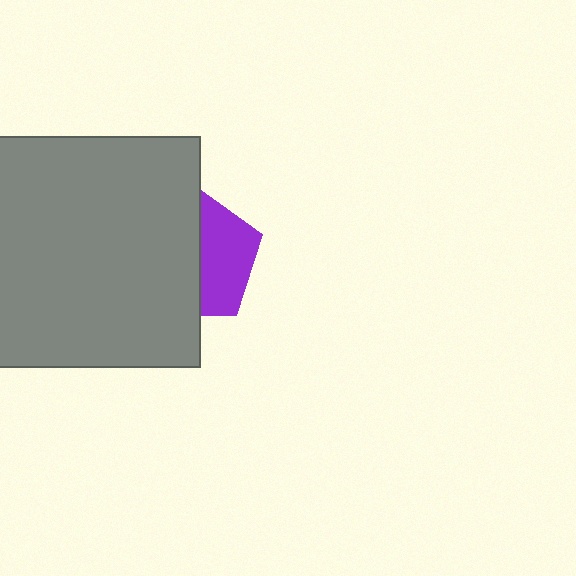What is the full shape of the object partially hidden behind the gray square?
The partially hidden object is a purple pentagon.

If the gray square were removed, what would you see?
You would see the complete purple pentagon.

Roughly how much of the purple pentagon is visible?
A small part of it is visible (roughly 42%).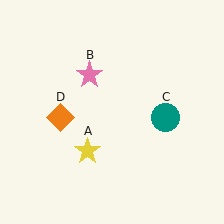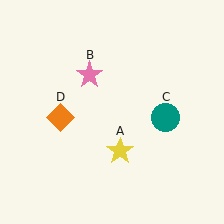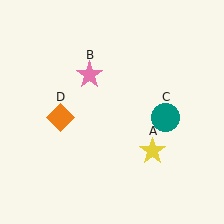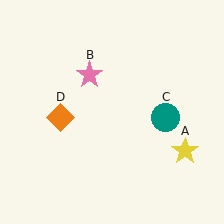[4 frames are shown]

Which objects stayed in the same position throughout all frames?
Pink star (object B) and teal circle (object C) and orange diamond (object D) remained stationary.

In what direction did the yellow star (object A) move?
The yellow star (object A) moved right.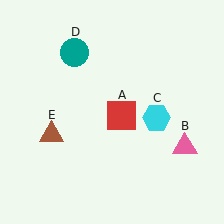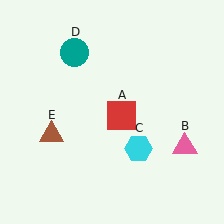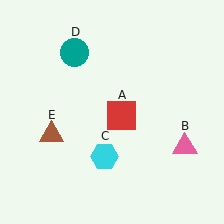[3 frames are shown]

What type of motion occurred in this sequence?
The cyan hexagon (object C) rotated clockwise around the center of the scene.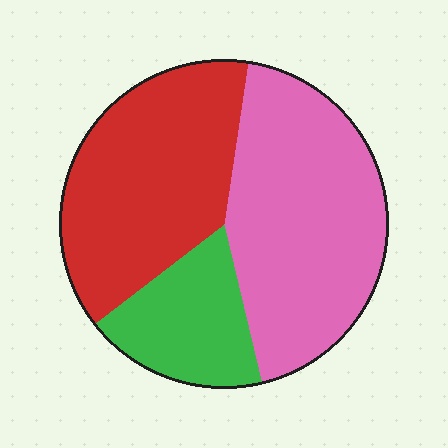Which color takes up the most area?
Pink, at roughly 45%.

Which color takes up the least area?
Green, at roughly 20%.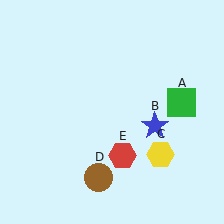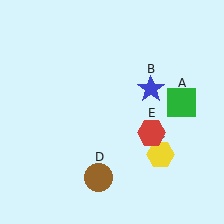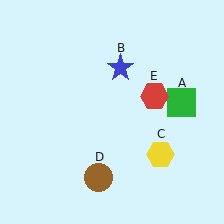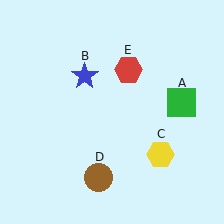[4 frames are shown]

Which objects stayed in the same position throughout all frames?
Green square (object A) and yellow hexagon (object C) and brown circle (object D) remained stationary.